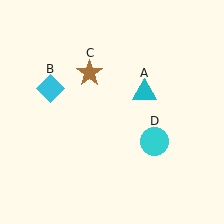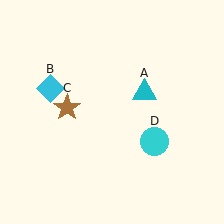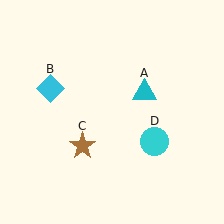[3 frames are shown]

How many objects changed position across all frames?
1 object changed position: brown star (object C).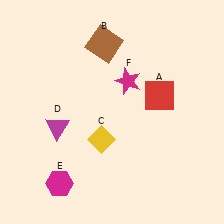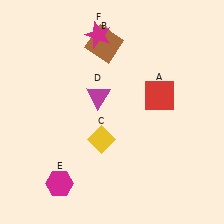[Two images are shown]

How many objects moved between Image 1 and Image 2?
2 objects moved between the two images.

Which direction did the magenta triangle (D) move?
The magenta triangle (D) moved right.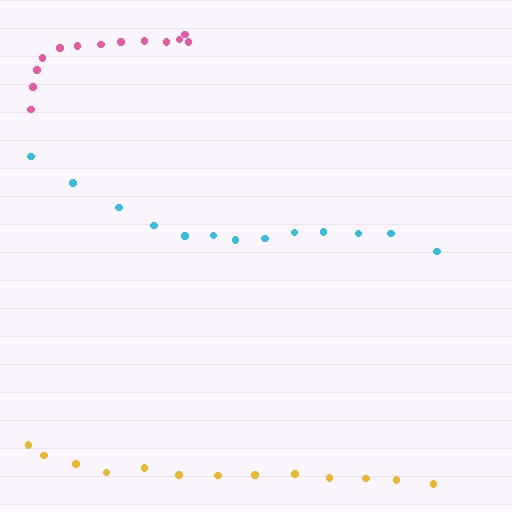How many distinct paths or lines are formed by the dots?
There are 3 distinct paths.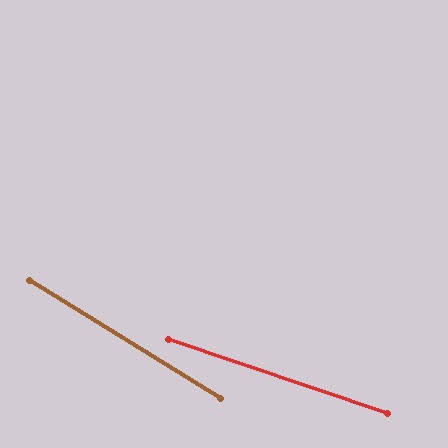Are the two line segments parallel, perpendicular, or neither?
Neither parallel nor perpendicular — they differ by about 13°.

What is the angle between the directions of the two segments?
Approximately 13 degrees.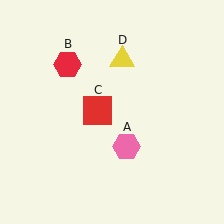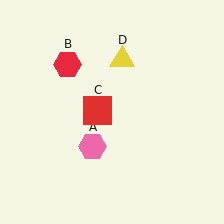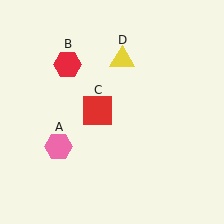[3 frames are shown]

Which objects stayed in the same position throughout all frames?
Red hexagon (object B) and red square (object C) and yellow triangle (object D) remained stationary.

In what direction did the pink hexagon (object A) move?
The pink hexagon (object A) moved left.